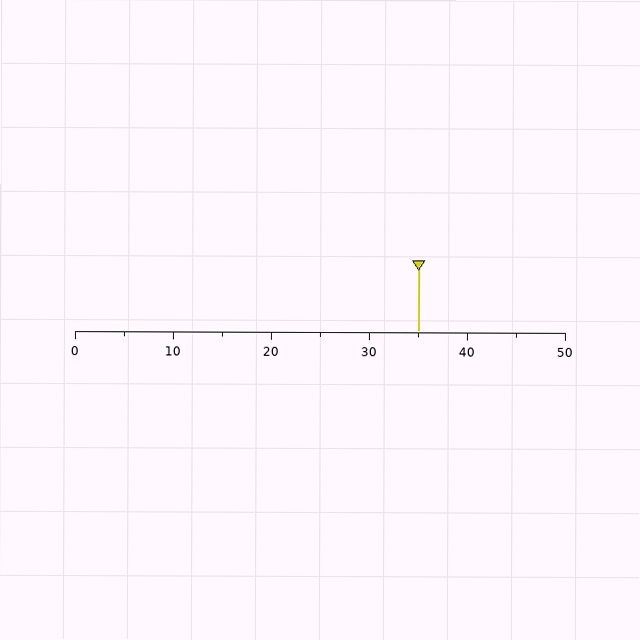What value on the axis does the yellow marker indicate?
The marker indicates approximately 35.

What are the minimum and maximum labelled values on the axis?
The axis runs from 0 to 50.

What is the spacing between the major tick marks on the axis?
The major ticks are spaced 10 apart.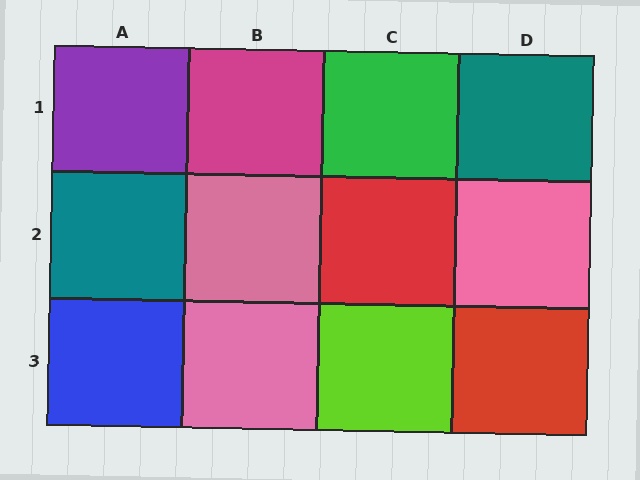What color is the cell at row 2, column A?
Teal.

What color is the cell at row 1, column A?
Purple.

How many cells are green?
1 cell is green.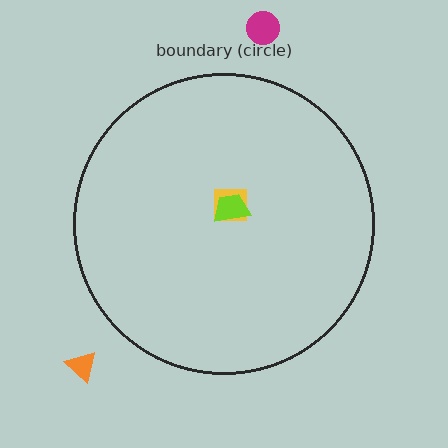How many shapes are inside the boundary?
2 inside, 2 outside.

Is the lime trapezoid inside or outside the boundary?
Inside.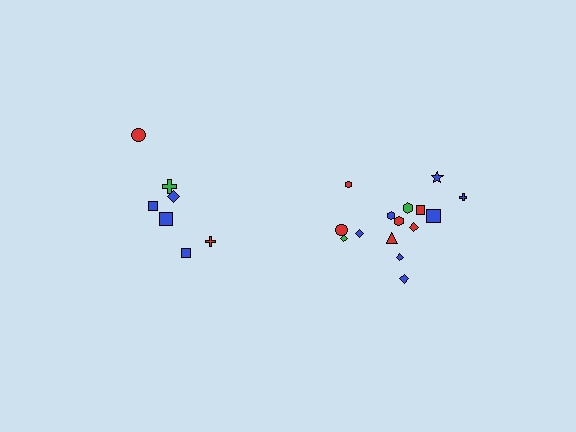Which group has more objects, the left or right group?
The right group.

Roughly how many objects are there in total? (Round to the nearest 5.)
Roughly 20 objects in total.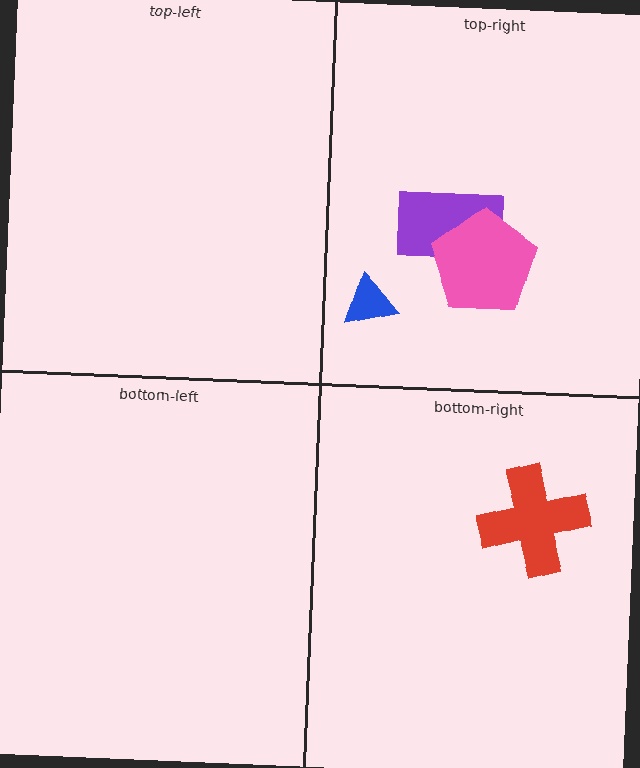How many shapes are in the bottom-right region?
1.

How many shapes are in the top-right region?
3.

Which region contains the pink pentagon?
The top-right region.